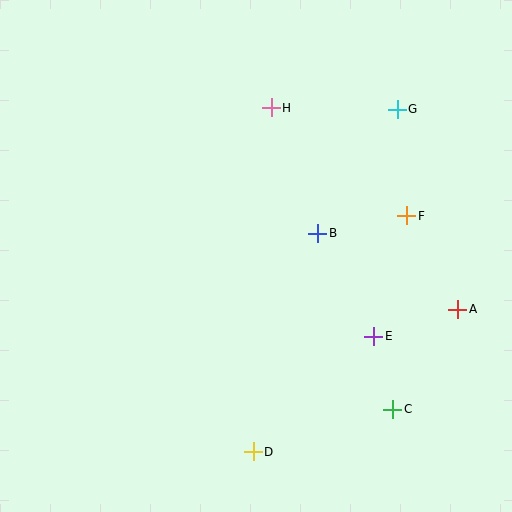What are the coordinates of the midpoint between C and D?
The midpoint between C and D is at (323, 430).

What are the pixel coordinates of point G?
Point G is at (397, 109).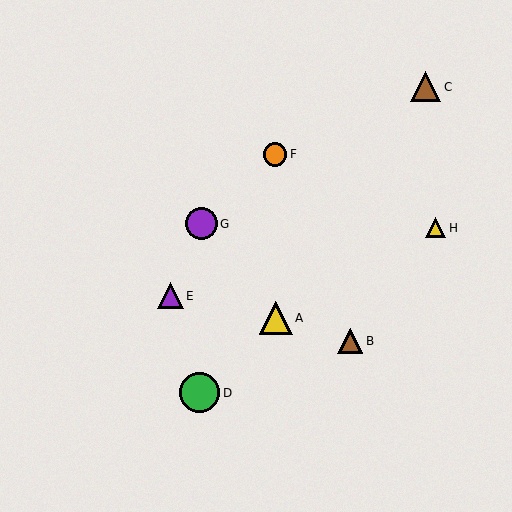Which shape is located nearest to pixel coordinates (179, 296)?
The purple triangle (labeled E) at (171, 296) is nearest to that location.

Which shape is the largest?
The green circle (labeled D) is the largest.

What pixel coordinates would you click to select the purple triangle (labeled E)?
Click at (171, 296) to select the purple triangle E.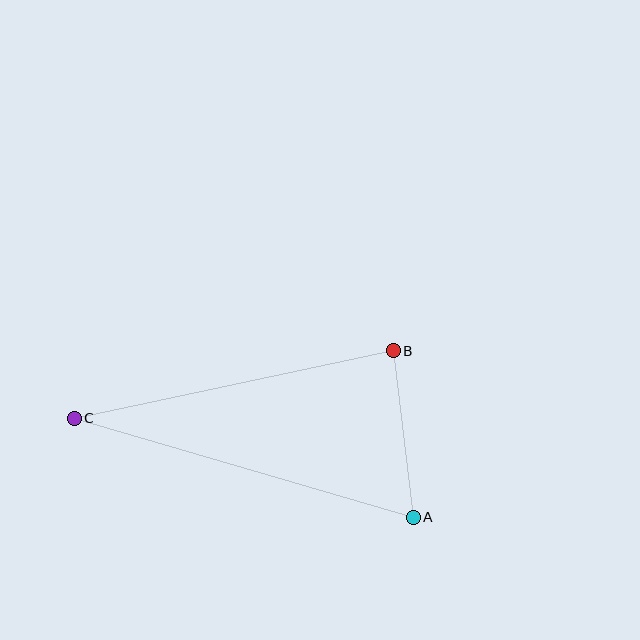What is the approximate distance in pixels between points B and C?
The distance between B and C is approximately 326 pixels.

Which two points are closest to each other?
Points A and B are closest to each other.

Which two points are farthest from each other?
Points A and C are farthest from each other.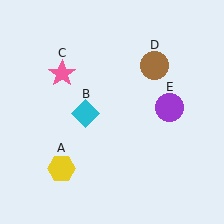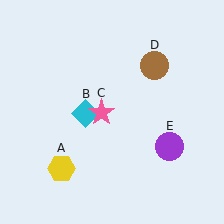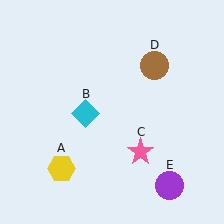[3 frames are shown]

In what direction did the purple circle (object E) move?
The purple circle (object E) moved down.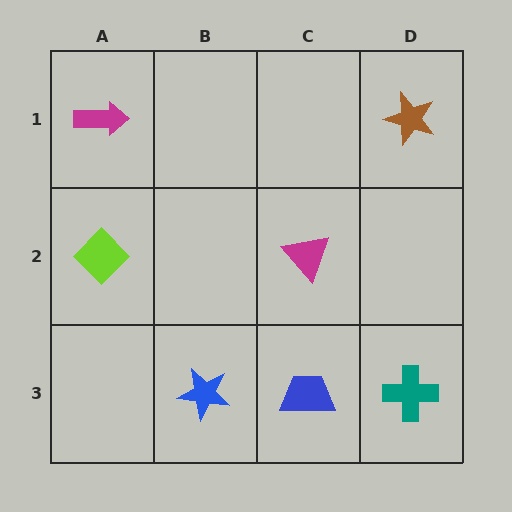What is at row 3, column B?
A blue star.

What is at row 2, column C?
A magenta triangle.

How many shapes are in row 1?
2 shapes.